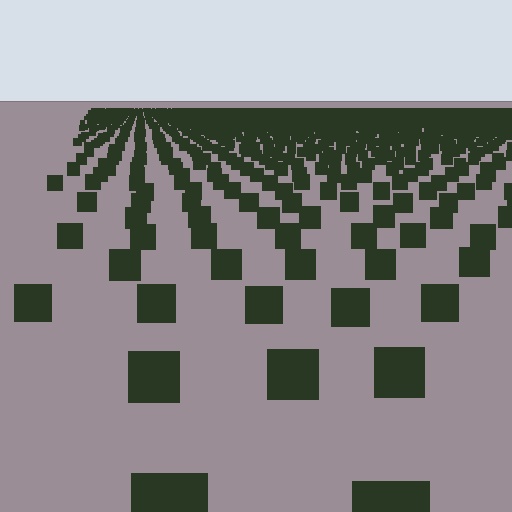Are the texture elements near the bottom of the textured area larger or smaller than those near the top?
Larger. Near the bottom, elements are closer to the viewer and appear at a bigger on-screen size.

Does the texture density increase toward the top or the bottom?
Density increases toward the top.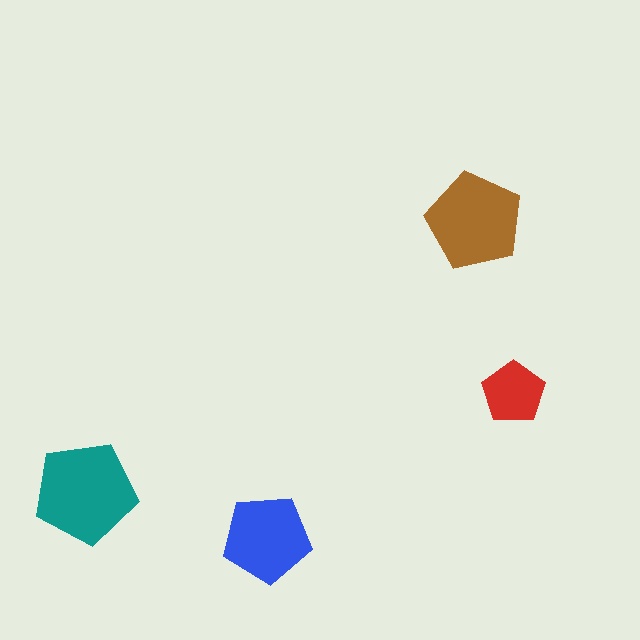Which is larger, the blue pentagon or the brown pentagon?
The brown one.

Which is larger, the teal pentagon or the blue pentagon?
The teal one.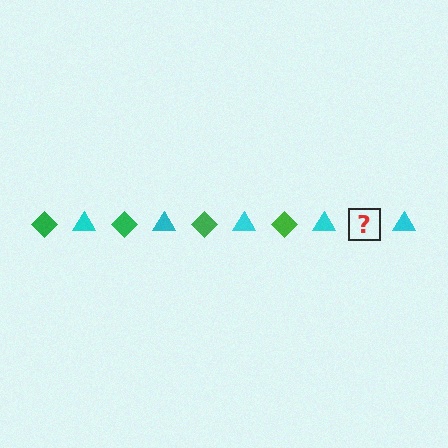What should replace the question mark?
The question mark should be replaced with a green diamond.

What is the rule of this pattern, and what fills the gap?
The rule is that the pattern alternates between green diamond and cyan triangle. The gap should be filled with a green diamond.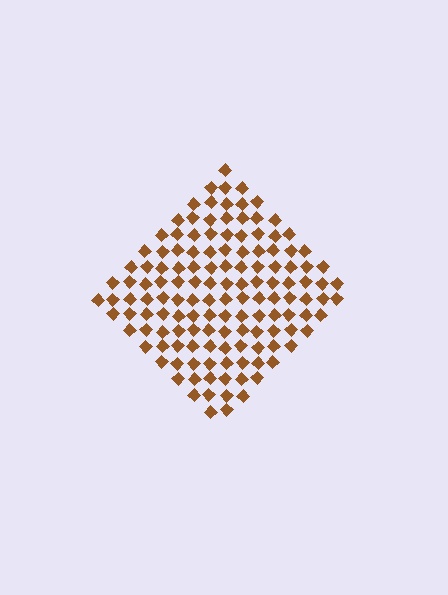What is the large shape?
The large shape is a diamond.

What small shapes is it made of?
It is made of small diamonds.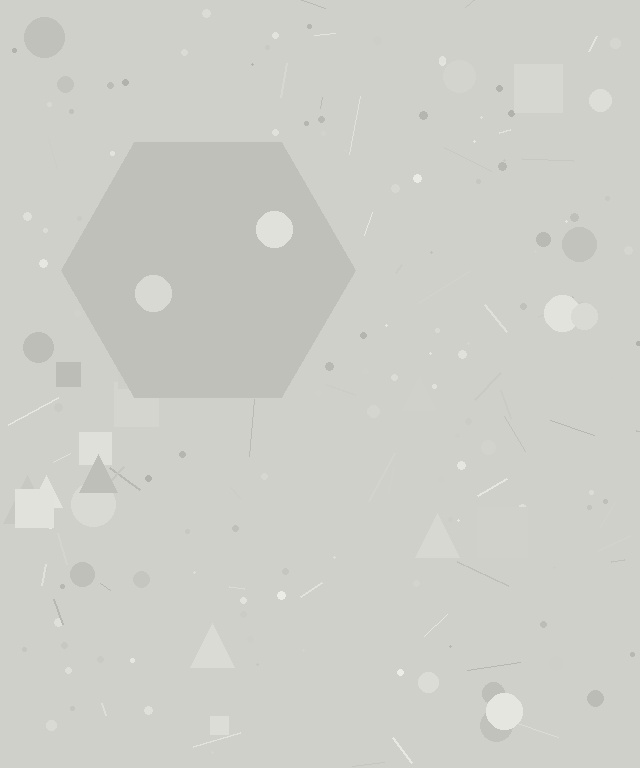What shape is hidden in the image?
A hexagon is hidden in the image.